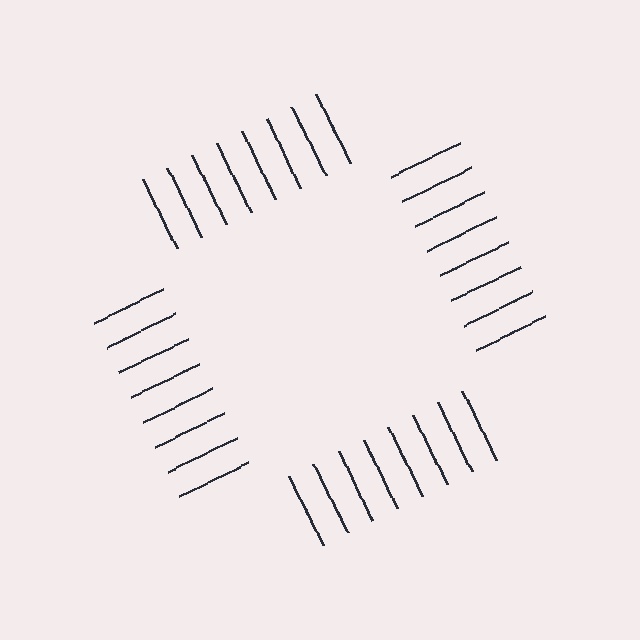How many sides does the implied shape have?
4 sides — the line-ends trace a square.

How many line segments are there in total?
32 — 8 along each of the 4 edges.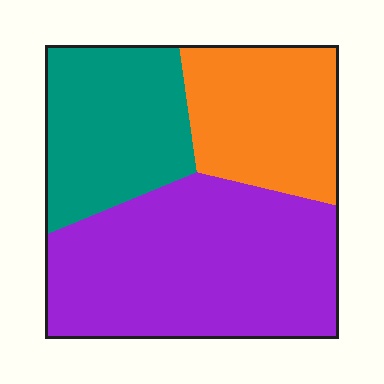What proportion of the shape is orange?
Orange covers around 25% of the shape.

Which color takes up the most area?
Purple, at roughly 50%.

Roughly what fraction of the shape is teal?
Teal covers around 25% of the shape.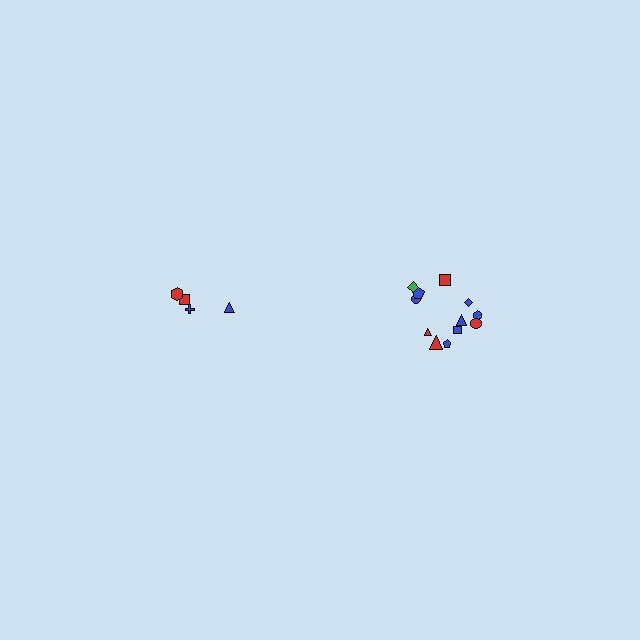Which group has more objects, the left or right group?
The right group.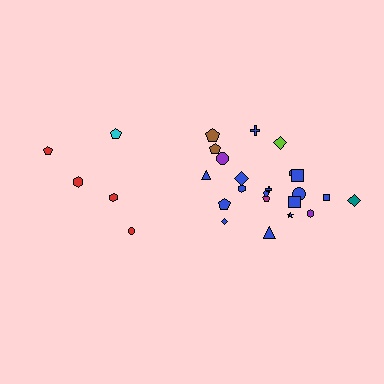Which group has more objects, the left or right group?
The right group.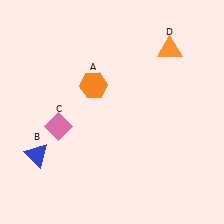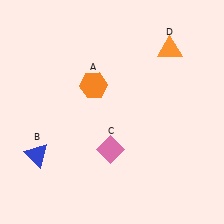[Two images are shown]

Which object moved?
The pink diamond (C) moved right.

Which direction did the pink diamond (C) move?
The pink diamond (C) moved right.